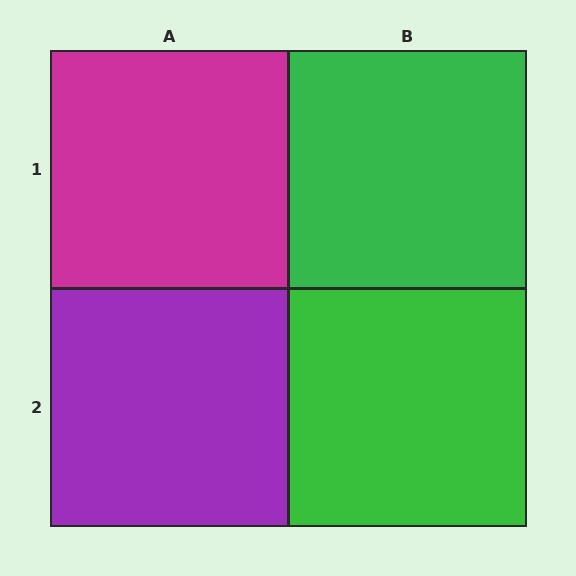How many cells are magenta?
1 cell is magenta.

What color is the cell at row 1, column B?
Green.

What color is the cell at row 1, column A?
Magenta.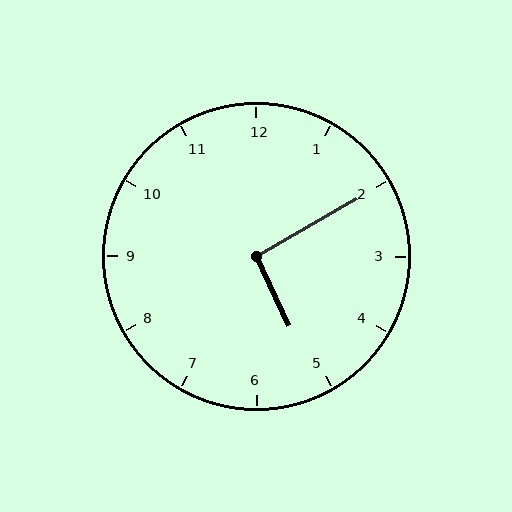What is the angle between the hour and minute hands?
Approximately 95 degrees.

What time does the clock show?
5:10.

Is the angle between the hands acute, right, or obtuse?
It is right.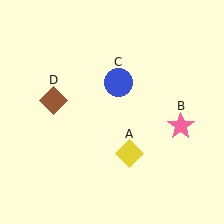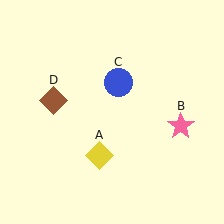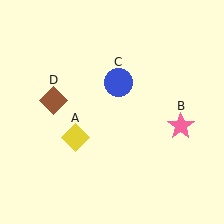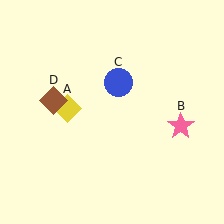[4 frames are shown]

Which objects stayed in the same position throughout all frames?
Pink star (object B) and blue circle (object C) and brown diamond (object D) remained stationary.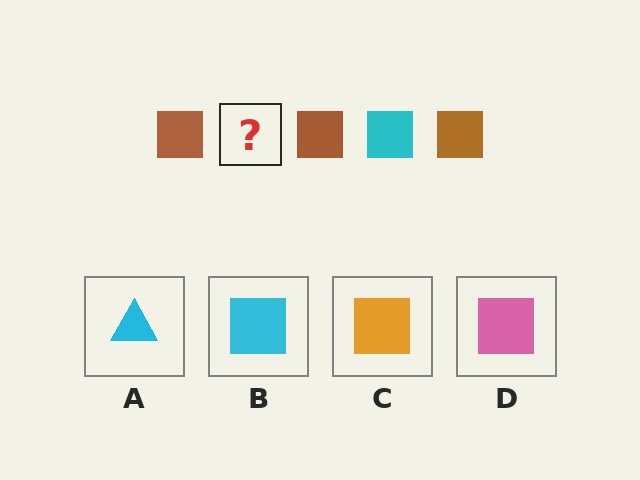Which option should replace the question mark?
Option B.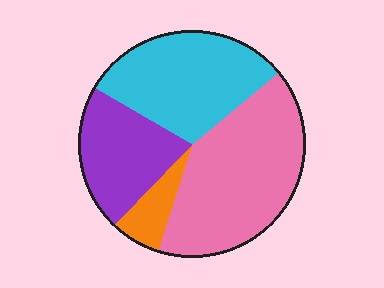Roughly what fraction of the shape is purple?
Purple covers 21% of the shape.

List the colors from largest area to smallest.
From largest to smallest: pink, cyan, purple, orange.